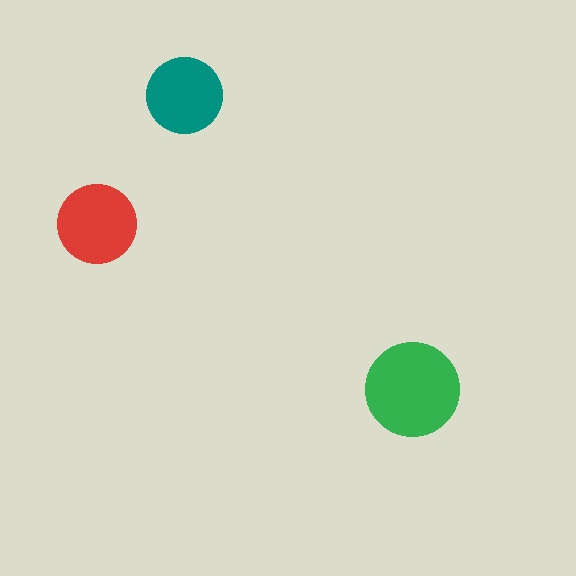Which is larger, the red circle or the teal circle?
The red one.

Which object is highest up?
The teal circle is topmost.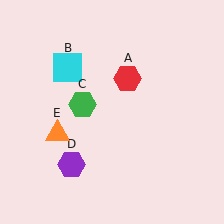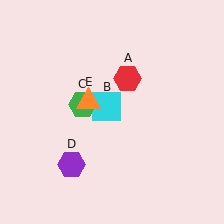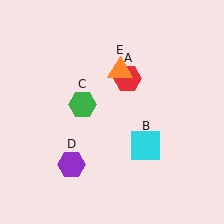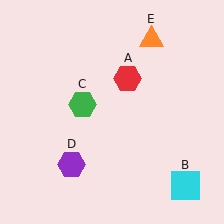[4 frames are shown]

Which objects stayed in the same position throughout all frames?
Red hexagon (object A) and green hexagon (object C) and purple hexagon (object D) remained stationary.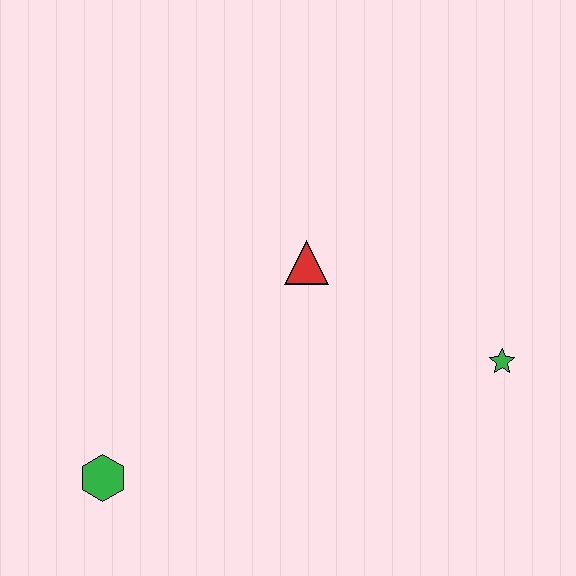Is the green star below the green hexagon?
No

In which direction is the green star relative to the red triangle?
The green star is to the right of the red triangle.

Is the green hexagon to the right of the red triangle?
No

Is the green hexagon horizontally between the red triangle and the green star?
No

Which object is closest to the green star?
The red triangle is closest to the green star.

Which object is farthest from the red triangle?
The green hexagon is farthest from the red triangle.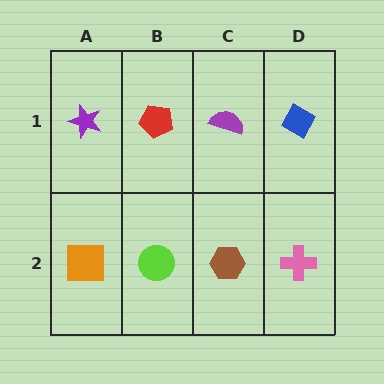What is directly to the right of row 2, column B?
A brown hexagon.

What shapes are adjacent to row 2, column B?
A red pentagon (row 1, column B), an orange square (row 2, column A), a brown hexagon (row 2, column C).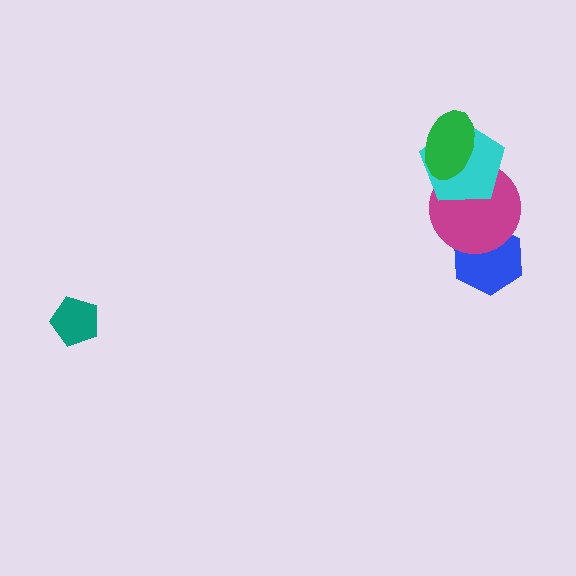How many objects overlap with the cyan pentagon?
2 objects overlap with the cyan pentagon.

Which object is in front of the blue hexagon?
The magenta circle is in front of the blue hexagon.